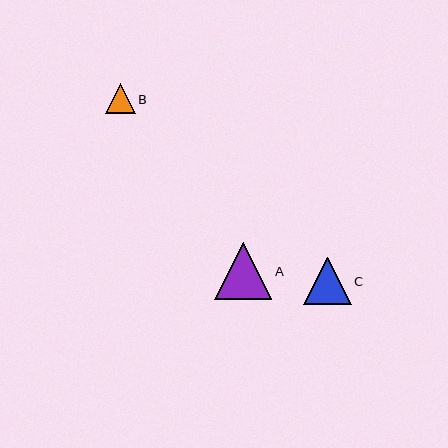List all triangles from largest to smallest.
From largest to smallest: A, C, B.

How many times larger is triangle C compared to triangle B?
Triangle C is approximately 1.6 times the size of triangle B.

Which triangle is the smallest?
Triangle B is the smallest with a size of approximately 30 pixels.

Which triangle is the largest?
Triangle A is the largest with a size of approximately 57 pixels.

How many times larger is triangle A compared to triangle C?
Triangle A is approximately 1.2 times the size of triangle C.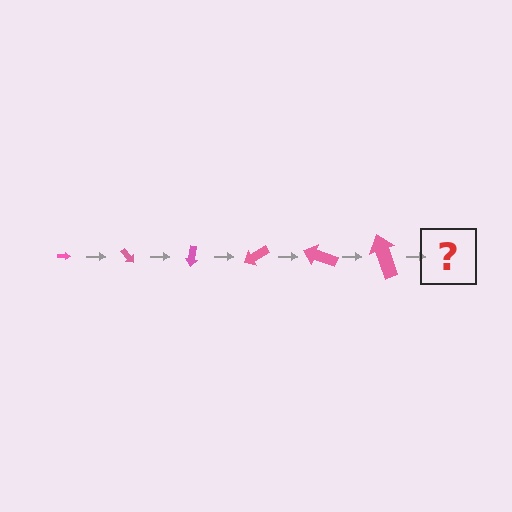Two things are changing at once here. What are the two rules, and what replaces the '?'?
The two rules are that the arrow grows larger each step and it rotates 50 degrees each step. The '?' should be an arrow, larger than the previous one and rotated 300 degrees from the start.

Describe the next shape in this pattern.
It should be an arrow, larger than the previous one and rotated 300 degrees from the start.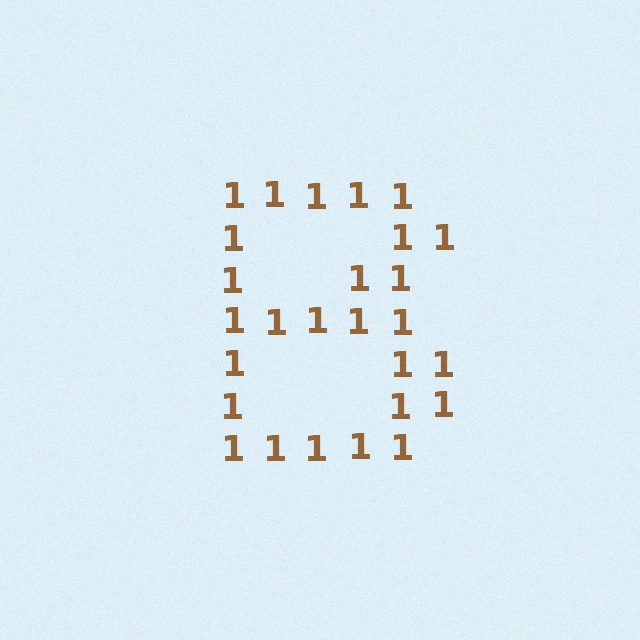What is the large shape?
The large shape is the letter B.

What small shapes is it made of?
It is made of small digit 1's.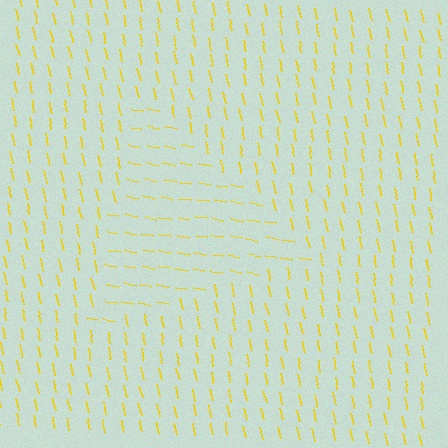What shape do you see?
I see a triangle.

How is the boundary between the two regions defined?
The boundary is defined purely by a change in line orientation (approximately 68 degrees difference). All lines are the same color and thickness.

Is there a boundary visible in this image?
Yes, there is a texture boundary formed by a change in line orientation.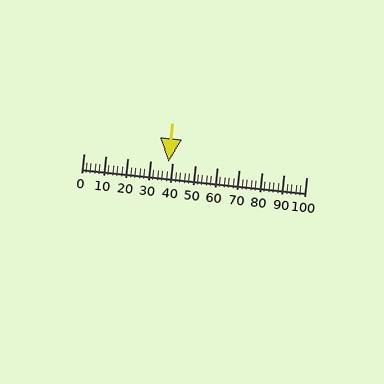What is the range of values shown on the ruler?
The ruler shows values from 0 to 100.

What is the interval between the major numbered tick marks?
The major tick marks are spaced 10 units apart.